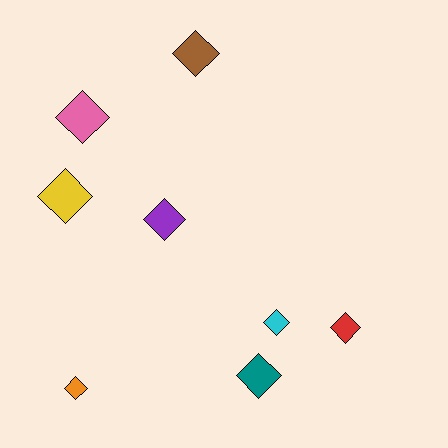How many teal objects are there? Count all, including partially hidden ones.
There is 1 teal object.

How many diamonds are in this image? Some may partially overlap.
There are 8 diamonds.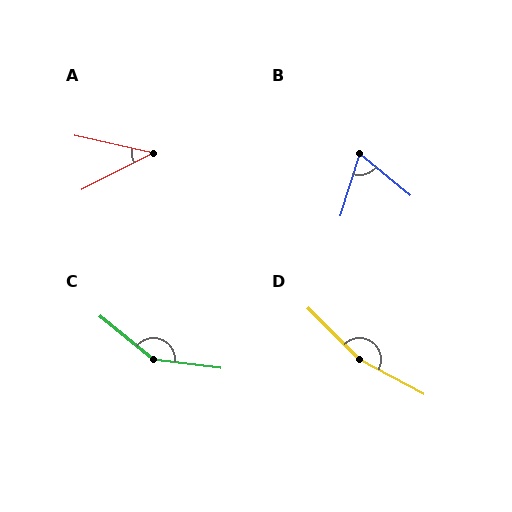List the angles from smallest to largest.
A (40°), B (68°), C (148°), D (163°).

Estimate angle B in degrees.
Approximately 68 degrees.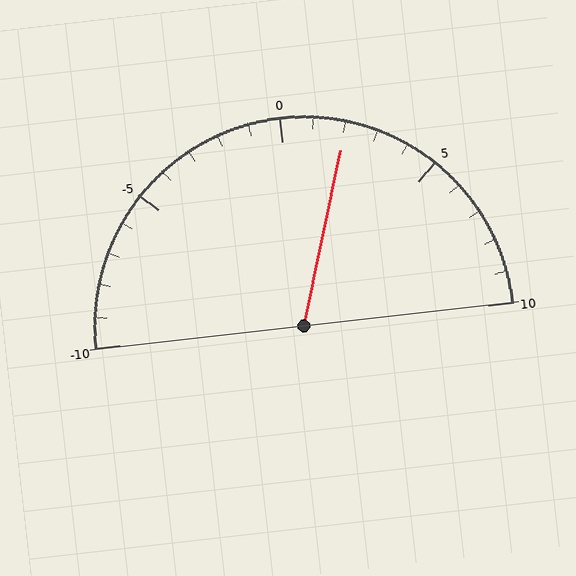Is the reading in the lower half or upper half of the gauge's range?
The reading is in the upper half of the range (-10 to 10).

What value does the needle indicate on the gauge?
The needle indicates approximately 2.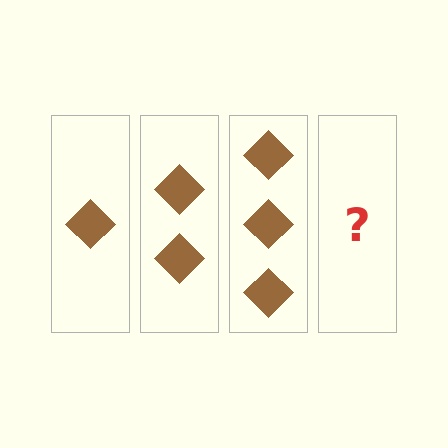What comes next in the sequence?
The next element should be 4 diamonds.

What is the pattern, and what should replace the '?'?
The pattern is that each step adds one more diamond. The '?' should be 4 diamonds.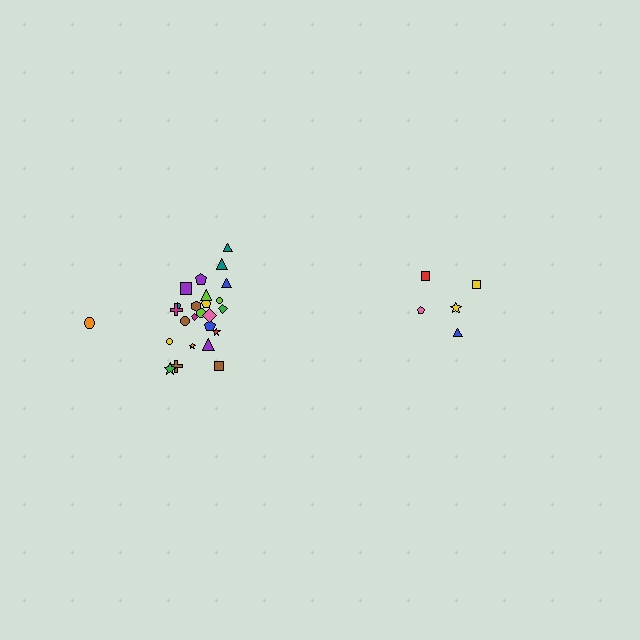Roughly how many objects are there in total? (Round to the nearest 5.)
Roughly 30 objects in total.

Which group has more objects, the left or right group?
The left group.